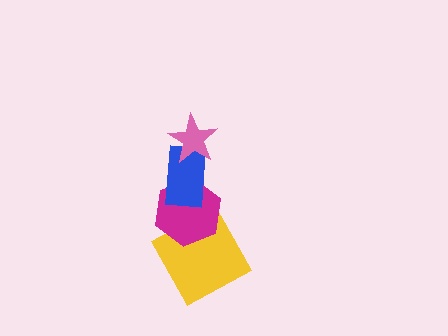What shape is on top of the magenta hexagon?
The blue rectangle is on top of the magenta hexagon.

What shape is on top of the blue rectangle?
The pink star is on top of the blue rectangle.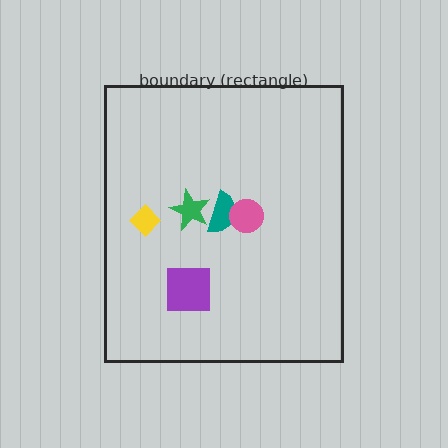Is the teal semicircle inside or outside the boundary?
Inside.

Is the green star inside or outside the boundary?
Inside.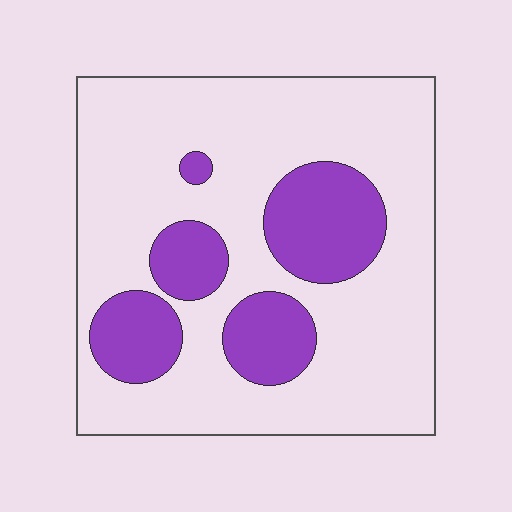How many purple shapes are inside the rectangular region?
5.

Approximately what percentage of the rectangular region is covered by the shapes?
Approximately 25%.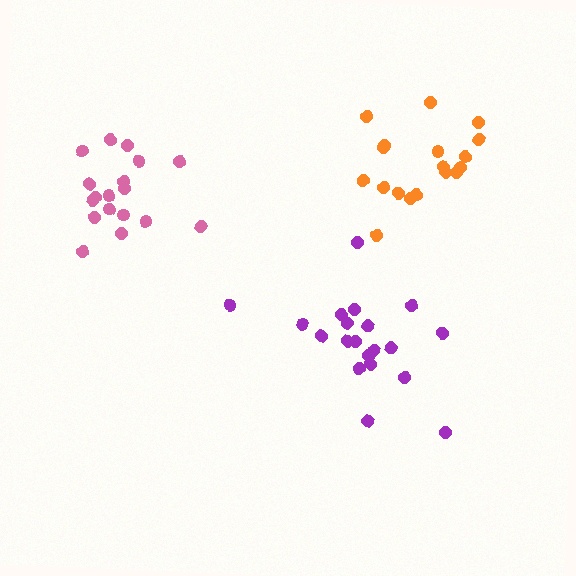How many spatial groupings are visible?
There are 3 spatial groupings.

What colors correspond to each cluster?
The clusters are colored: pink, purple, orange.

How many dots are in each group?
Group 1: 18 dots, Group 2: 20 dots, Group 3: 18 dots (56 total).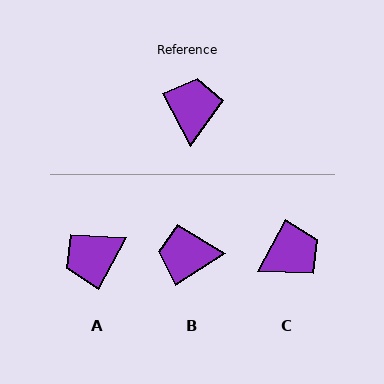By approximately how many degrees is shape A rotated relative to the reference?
Approximately 124 degrees counter-clockwise.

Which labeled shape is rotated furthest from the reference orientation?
A, about 124 degrees away.